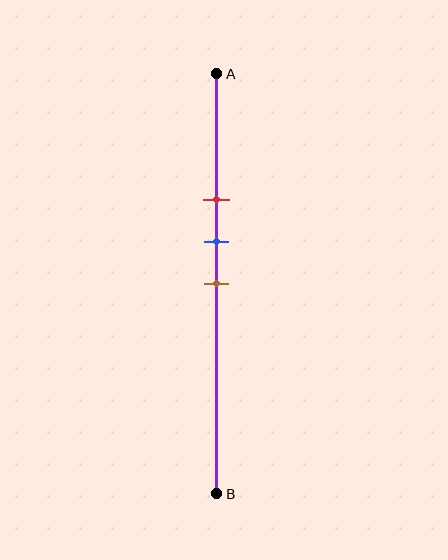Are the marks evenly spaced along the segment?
Yes, the marks are approximately evenly spaced.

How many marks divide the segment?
There are 3 marks dividing the segment.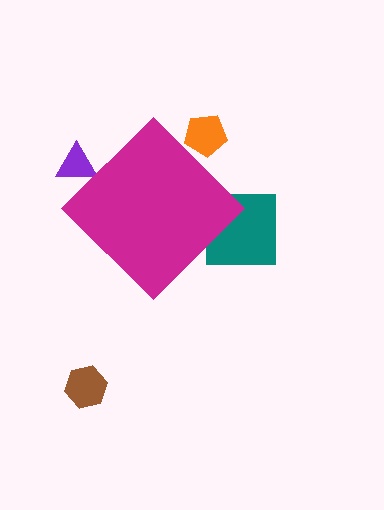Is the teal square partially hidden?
Yes, the teal square is partially hidden behind the magenta diamond.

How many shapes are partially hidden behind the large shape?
3 shapes are partially hidden.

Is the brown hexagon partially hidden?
No, the brown hexagon is fully visible.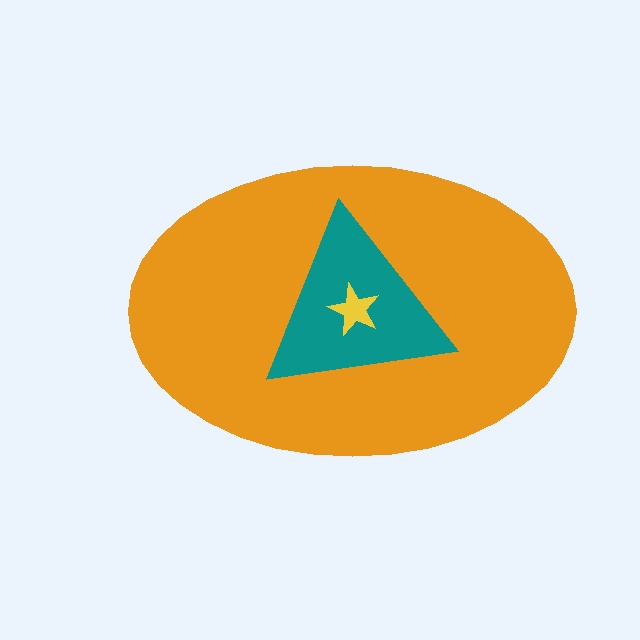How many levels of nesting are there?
3.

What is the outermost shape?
The orange ellipse.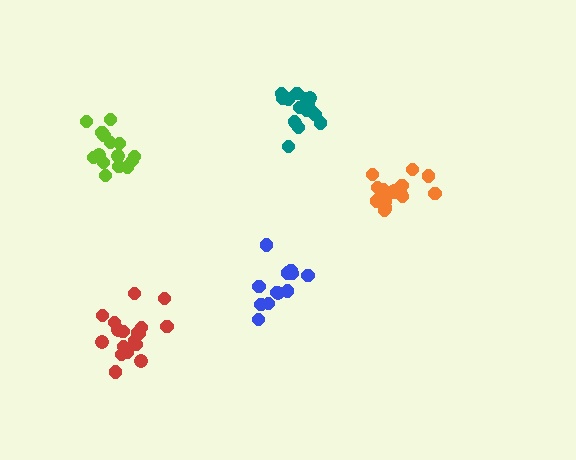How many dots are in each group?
Group 1: 13 dots, Group 2: 19 dots, Group 3: 18 dots, Group 4: 17 dots, Group 5: 16 dots (83 total).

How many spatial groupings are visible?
There are 5 spatial groupings.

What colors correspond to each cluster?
The clusters are colored: blue, orange, red, teal, lime.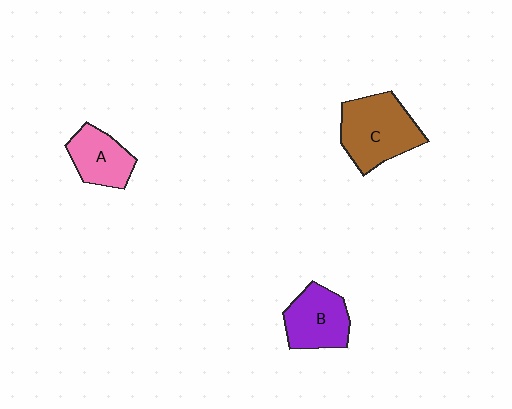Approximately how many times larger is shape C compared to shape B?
Approximately 1.3 times.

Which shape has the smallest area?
Shape A (pink).